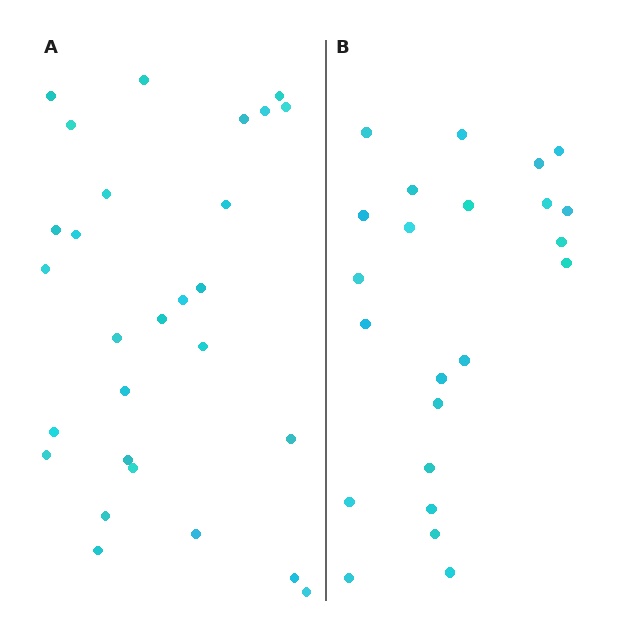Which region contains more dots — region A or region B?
Region A (the left region) has more dots.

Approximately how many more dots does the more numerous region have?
Region A has about 5 more dots than region B.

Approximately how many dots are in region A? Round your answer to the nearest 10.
About 30 dots. (The exact count is 28, which rounds to 30.)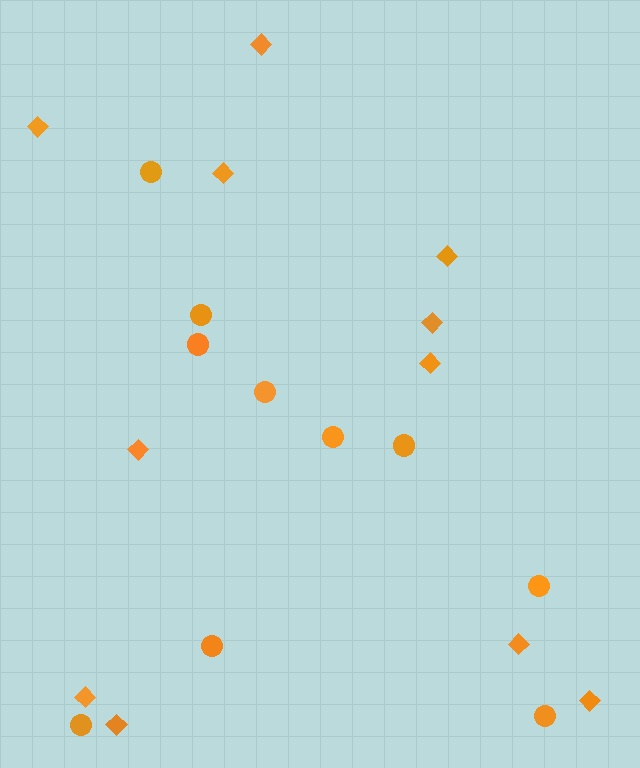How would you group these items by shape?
There are 2 groups: one group of circles (10) and one group of diamonds (11).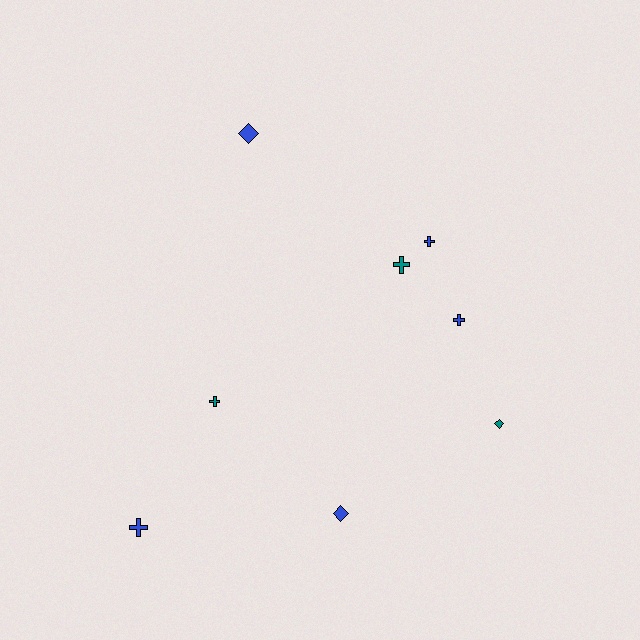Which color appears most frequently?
Blue, with 5 objects.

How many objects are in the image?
There are 8 objects.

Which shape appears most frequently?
Cross, with 5 objects.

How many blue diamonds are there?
There are 2 blue diamonds.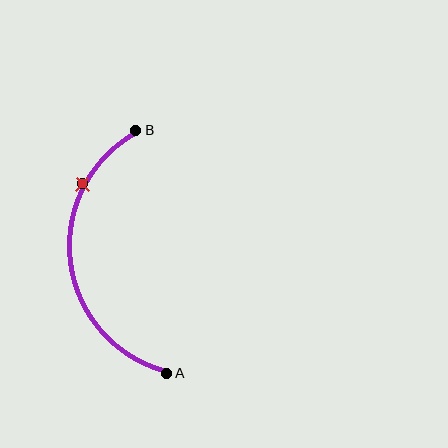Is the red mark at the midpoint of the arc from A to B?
No. The red mark lies on the arc but is closer to endpoint B. The arc midpoint would be at the point on the curve equidistant along the arc from both A and B.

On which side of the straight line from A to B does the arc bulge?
The arc bulges to the left of the straight line connecting A and B.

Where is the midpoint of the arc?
The arc midpoint is the point on the curve farthest from the straight line joining A and B. It sits to the left of that line.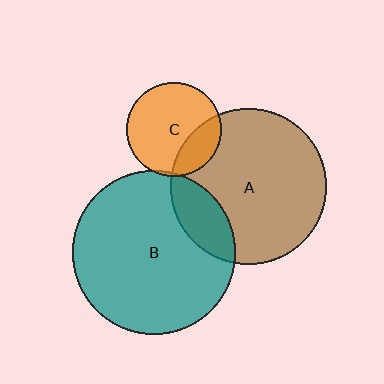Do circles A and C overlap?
Yes.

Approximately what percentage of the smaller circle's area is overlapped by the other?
Approximately 25%.